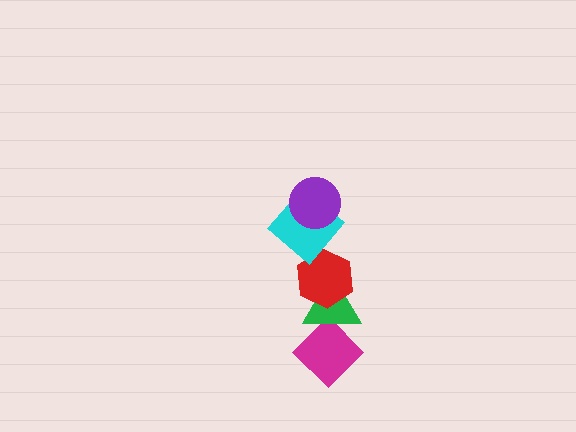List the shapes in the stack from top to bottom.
From top to bottom: the purple circle, the cyan diamond, the red hexagon, the green triangle, the magenta diamond.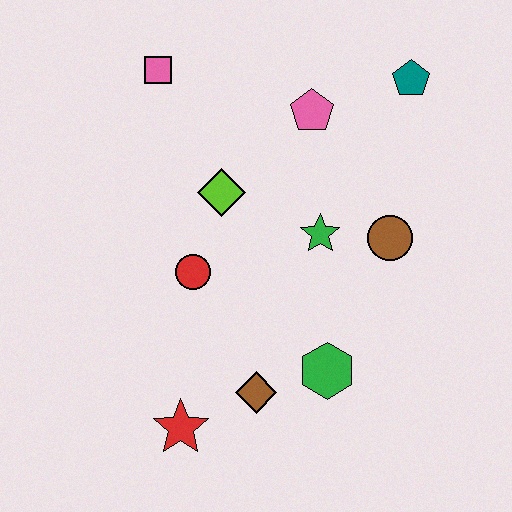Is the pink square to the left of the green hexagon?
Yes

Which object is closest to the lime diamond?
The red circle is closest to the lime diamond.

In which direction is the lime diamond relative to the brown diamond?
The lime diamond is above the brown diamond.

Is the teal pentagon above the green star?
Yes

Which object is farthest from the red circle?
The teal pentagon is farthest from the red circle.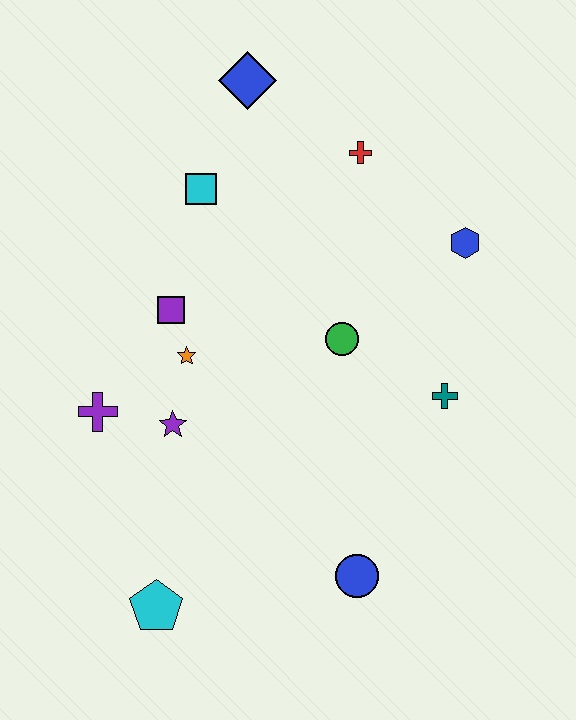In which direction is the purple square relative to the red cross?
The purple square is to the left of the red cross.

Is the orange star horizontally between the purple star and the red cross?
Yes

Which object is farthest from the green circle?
The cyan pentagon is farthest from the green circle.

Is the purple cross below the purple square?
Yes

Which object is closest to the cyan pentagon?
The purple star is closest to the cyan pentagon.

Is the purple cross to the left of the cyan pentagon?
Yes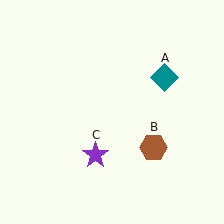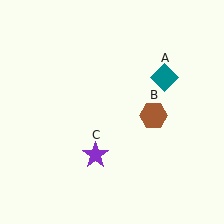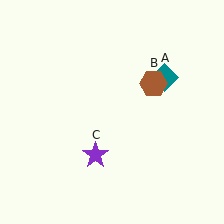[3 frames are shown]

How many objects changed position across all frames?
1 object changed position: brown hexagon (object B).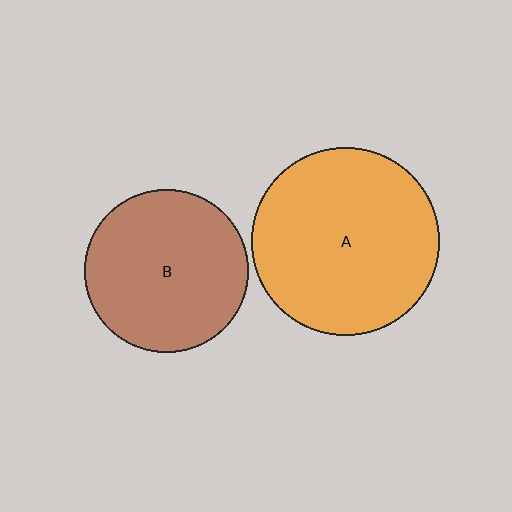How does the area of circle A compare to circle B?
Approximately 1.3 times.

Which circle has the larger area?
Circle A (orange).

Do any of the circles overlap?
No, none of the circles overlap.